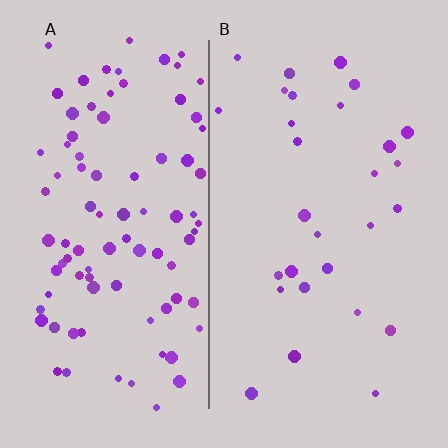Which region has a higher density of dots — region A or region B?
A (the left).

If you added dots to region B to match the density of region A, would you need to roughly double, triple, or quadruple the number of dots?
Approximately triple.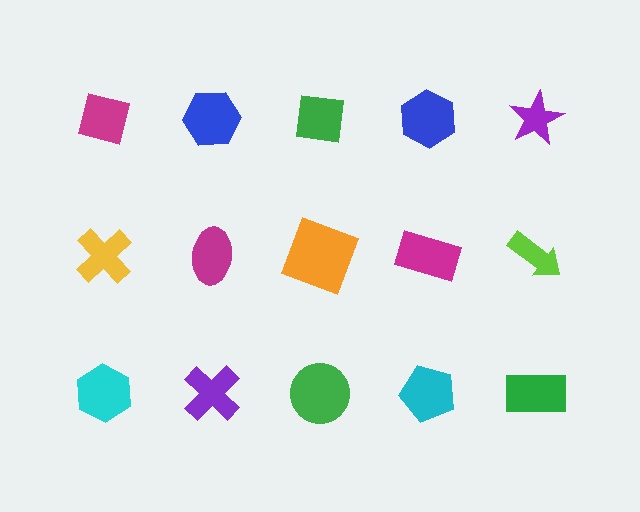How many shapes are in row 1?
5 shapes.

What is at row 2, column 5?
A lime arrow.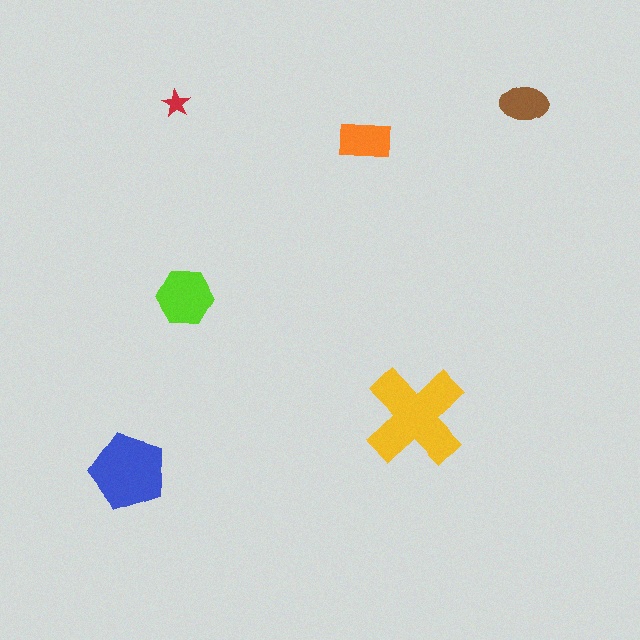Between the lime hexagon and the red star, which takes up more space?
The lime hexagon.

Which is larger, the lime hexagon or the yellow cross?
The yellow cross.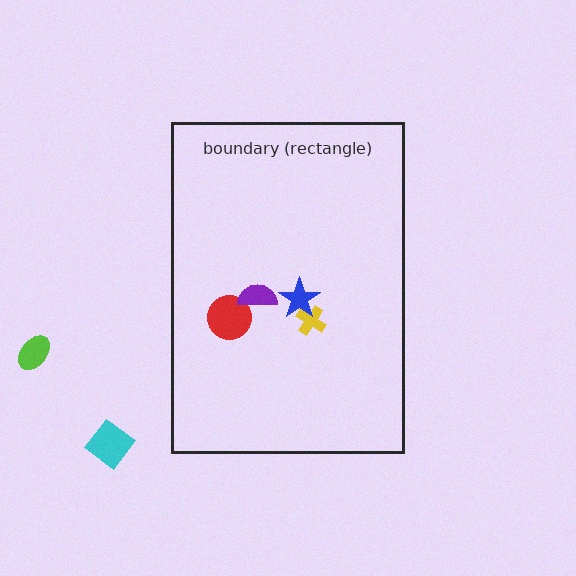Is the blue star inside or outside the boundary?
Inside.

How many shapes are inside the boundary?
4 inside, 2 outside.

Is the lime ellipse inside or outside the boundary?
Outside.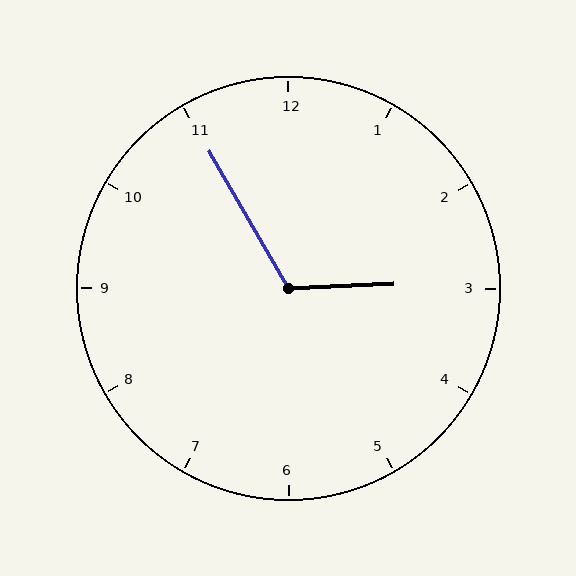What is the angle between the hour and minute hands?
Approximately 118 degrees.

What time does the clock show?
2:55.